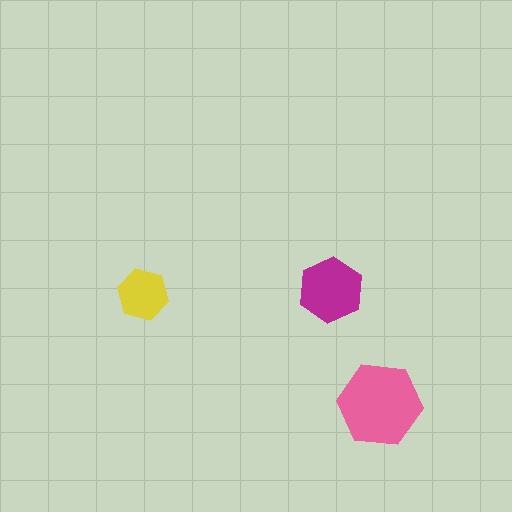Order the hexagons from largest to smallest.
the pink one, the magenta one, the yellow one.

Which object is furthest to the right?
The pink hexagon is rightmost.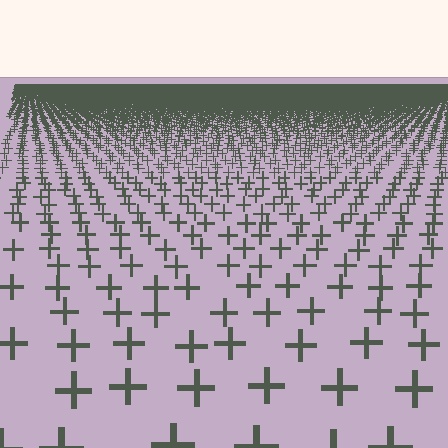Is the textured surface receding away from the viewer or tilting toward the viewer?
The surface is receding away from the viewer. Texture elements get smaller and denser toward the top.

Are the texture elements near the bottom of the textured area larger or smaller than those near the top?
Larger. Near the bottom, elements are closer to the viewer and appear at a bigger on-screen size.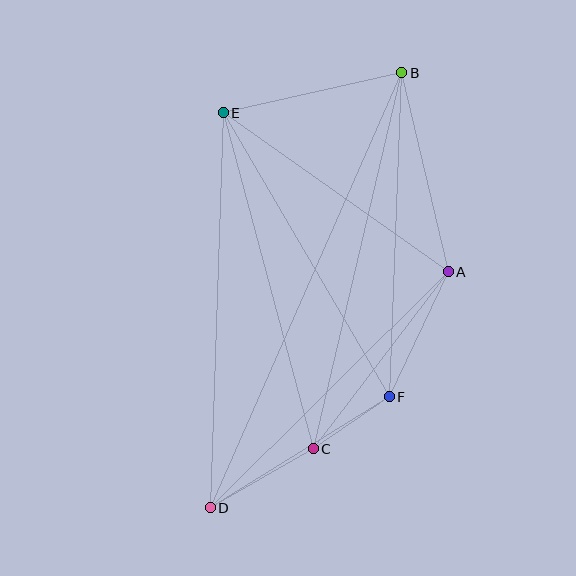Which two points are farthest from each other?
Points B and D are farthest from each other.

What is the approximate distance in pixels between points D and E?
The distance between D and E is approximately 395 pixels.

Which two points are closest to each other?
Points C and F are closest to each other.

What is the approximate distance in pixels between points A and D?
The distance between A and D is approximately 335 pixels.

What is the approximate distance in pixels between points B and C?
The distance between B and C is approximately 386 pixels.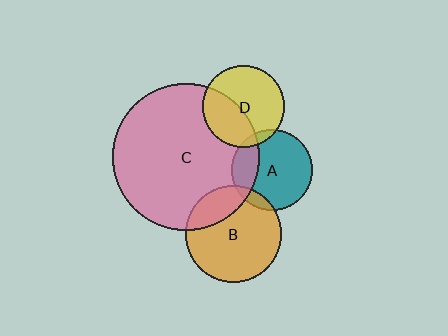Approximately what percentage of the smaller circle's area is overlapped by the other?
Approximately 40%.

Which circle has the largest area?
Circle C (pink).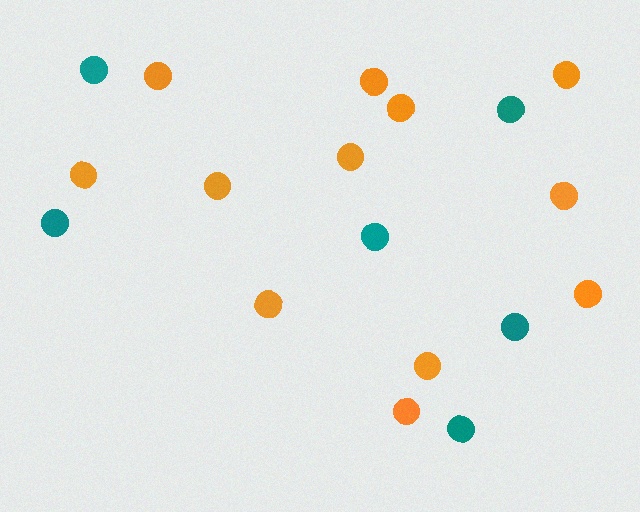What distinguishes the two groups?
There are 2 groups: one group of orange circles (12) and one group of teal circles (6).